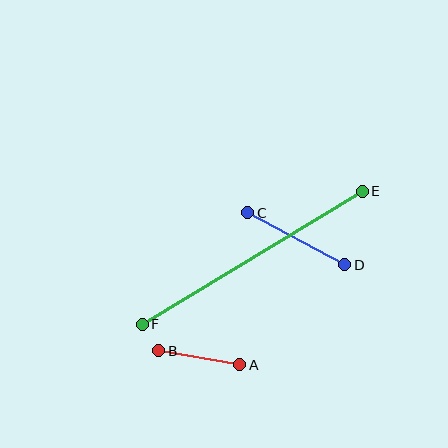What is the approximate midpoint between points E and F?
The midpoint is at approximately (252, 258) pixels.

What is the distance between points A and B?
The distance is approximately 82 pixels.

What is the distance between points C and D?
The distance is approximately 110 pixels.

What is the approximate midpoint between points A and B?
The midpoint is at approximately (199, 358) pixels.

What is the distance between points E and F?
The distance is approximately 257 pixels.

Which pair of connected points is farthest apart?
Points E and F are farthest apart.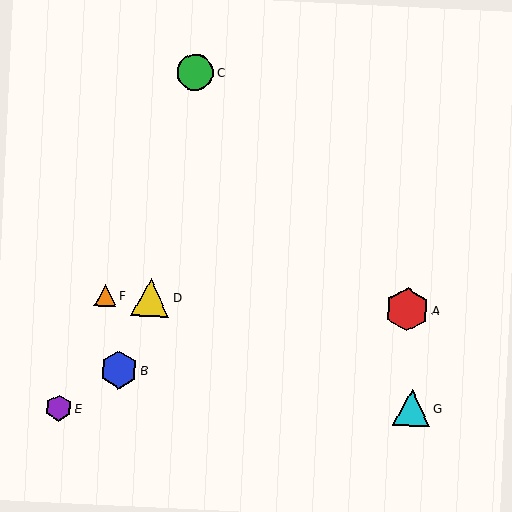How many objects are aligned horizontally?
3 objects (A, D, F) are aligned horizontally.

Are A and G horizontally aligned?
No, A is at y≈310 and G is at y≈407.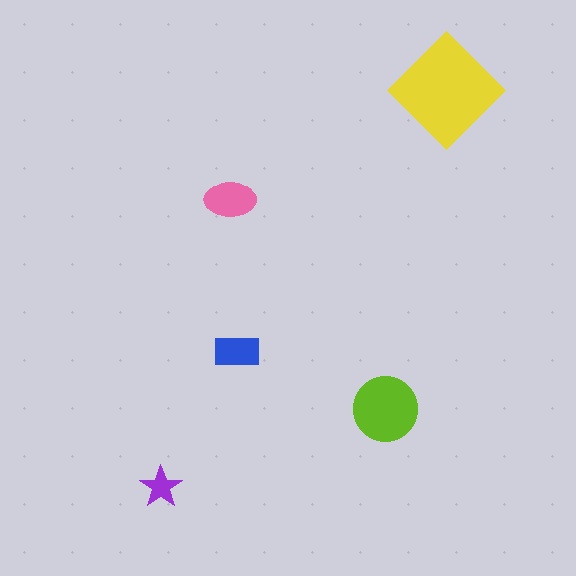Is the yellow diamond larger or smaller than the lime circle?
Larger.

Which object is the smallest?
The purple star.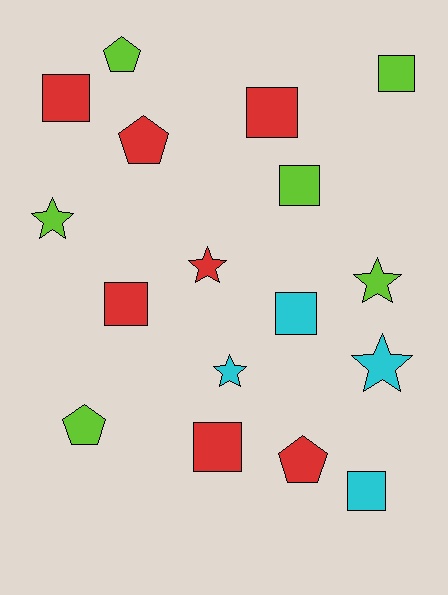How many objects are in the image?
There are 17 objects.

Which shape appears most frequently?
Square, with 8 objects.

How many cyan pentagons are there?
There are no cyan pentagons.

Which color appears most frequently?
Red, with 7 objects.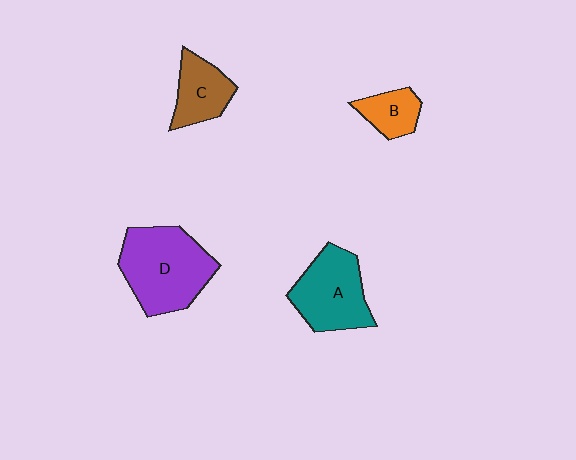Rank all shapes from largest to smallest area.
From largest to smallest: D (purple), A (teal), C (brown), B (orange).